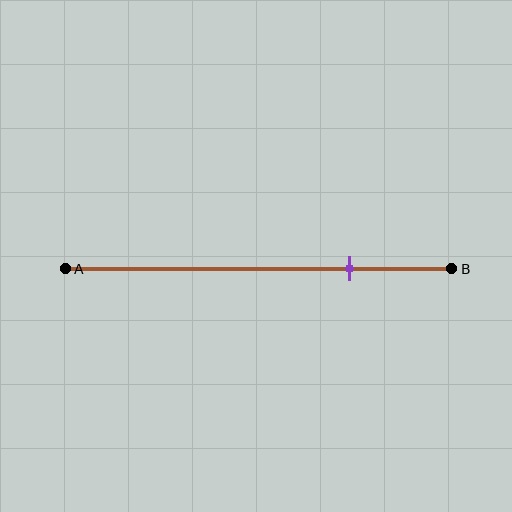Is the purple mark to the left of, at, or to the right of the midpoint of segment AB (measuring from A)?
The purple mark is to the right of the midpoint of segment AB.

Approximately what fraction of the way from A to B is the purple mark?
The purple mark is approximately 75% of the way from A to B.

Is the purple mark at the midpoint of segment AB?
No, the mark is at about 75% from A, not at the 50% midpoint.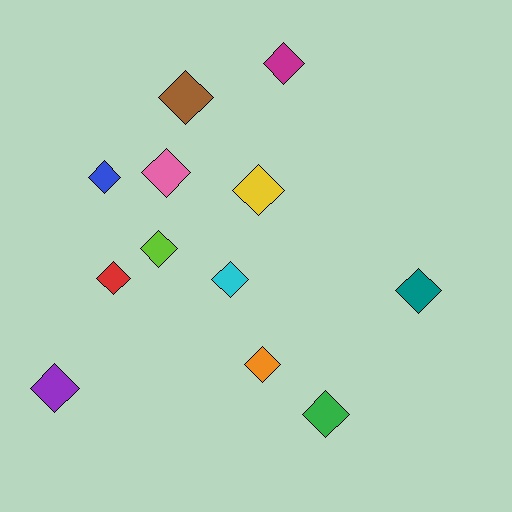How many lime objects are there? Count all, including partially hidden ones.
There is 1 lime object.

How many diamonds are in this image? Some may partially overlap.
There are 12 diamonds.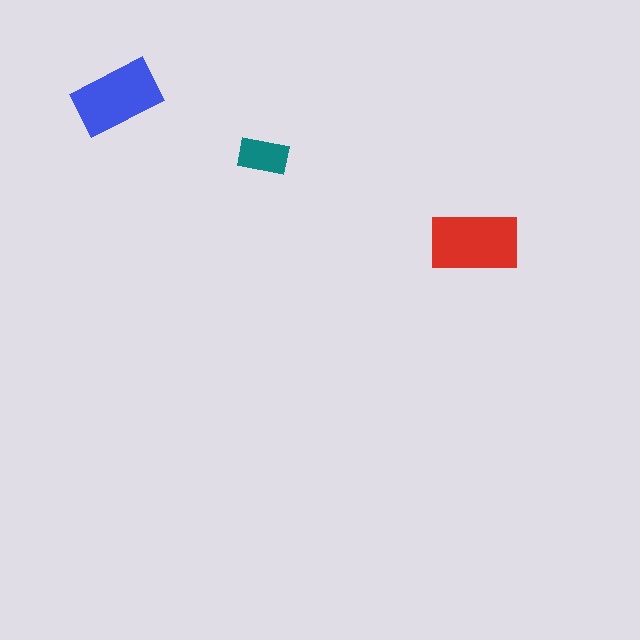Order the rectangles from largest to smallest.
the red one, the blue one, the teal one.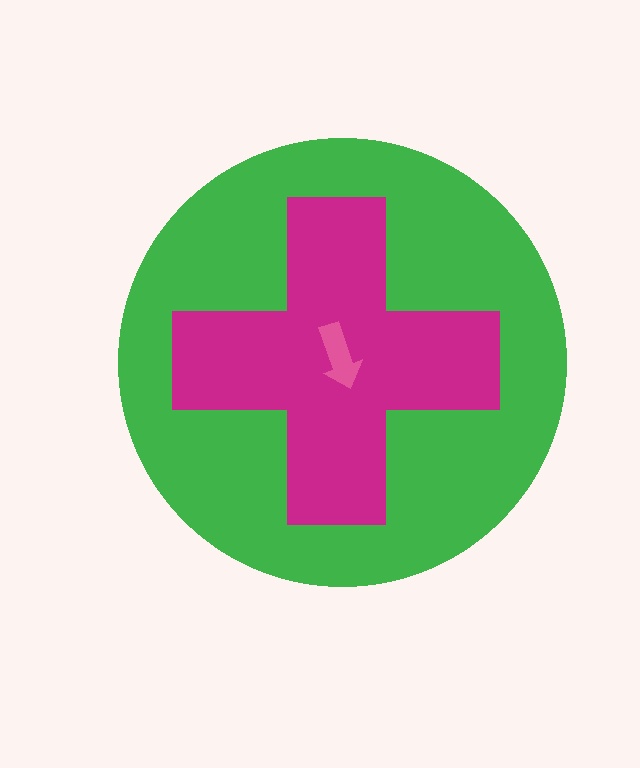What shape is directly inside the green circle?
The magenta cross.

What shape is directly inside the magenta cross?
The pink arrow.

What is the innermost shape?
The pink arrow.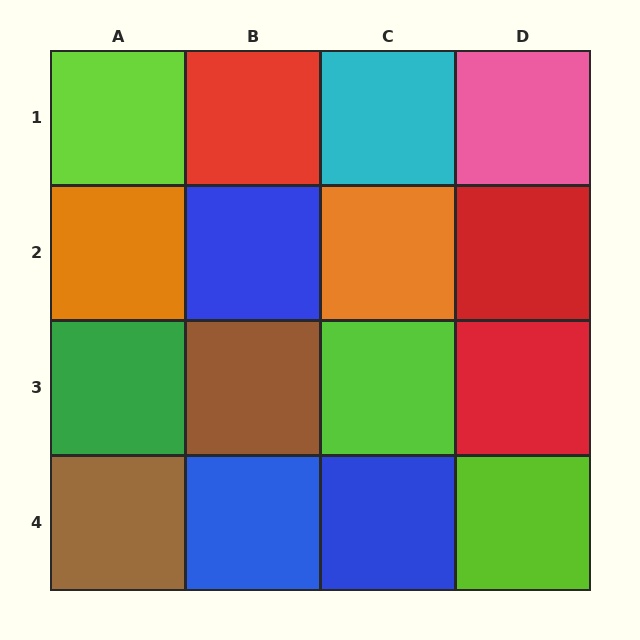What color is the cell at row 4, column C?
Blue.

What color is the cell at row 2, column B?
Blue.